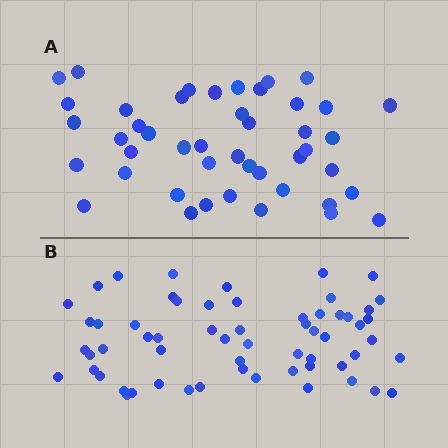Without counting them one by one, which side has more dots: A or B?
Region B (the bottom region) has more dots.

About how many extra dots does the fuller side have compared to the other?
Region B has approximately 15 more dots than region A.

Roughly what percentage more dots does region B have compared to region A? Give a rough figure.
About 35% more.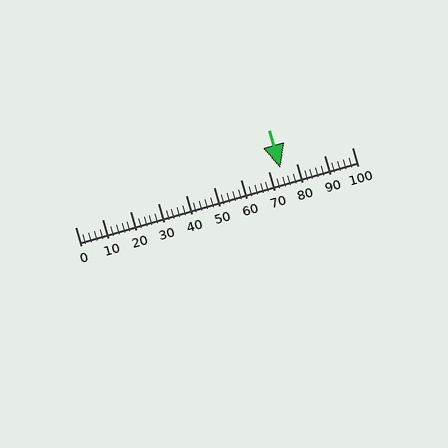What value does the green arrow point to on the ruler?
The green arrow points to approximately 74.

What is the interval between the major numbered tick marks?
The major tick marks are spaced 10 units apart.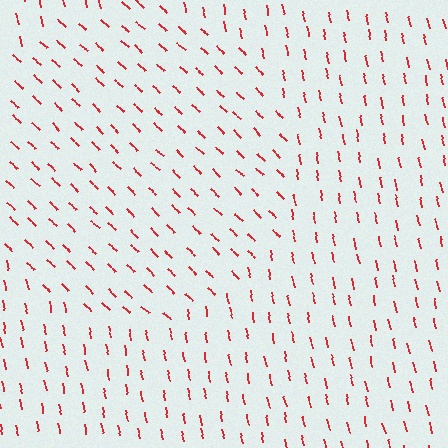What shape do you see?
I see a circle.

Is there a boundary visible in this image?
Yes, there is a texture boundary formed by a change in line orientation.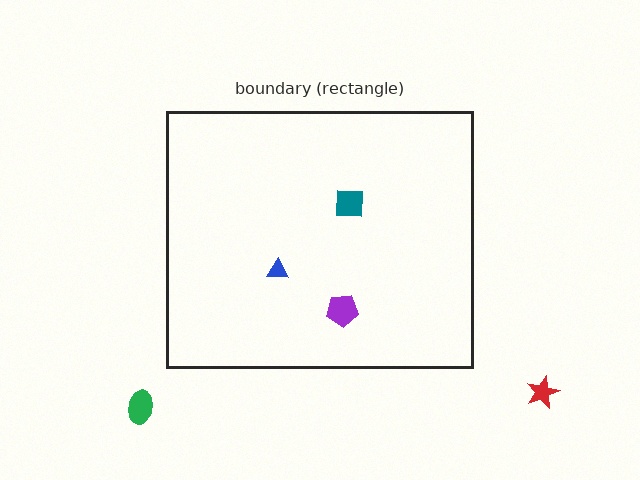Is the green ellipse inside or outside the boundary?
Outside.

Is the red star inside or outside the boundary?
Outside.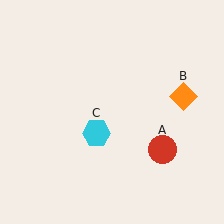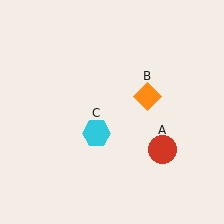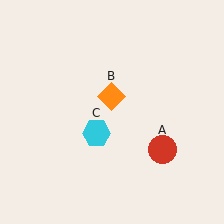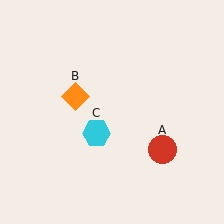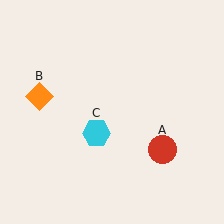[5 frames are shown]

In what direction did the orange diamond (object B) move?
The orange diamond (object B) moved left.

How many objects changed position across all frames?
1 object changed position: orange diamond (object B).